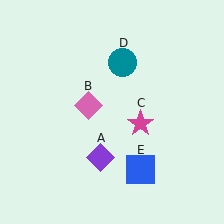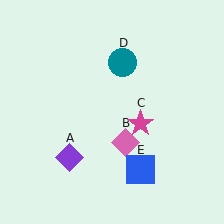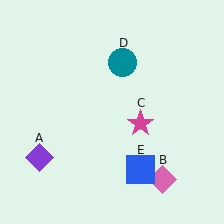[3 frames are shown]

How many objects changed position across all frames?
2 objects changed position: purple diamond (object A), pink diamond (object B).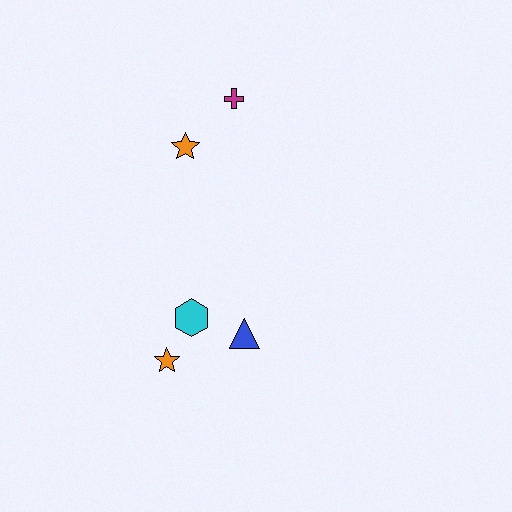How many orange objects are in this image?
There are 2 orange objects.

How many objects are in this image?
There are 5 objects.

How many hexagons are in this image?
There is 1 hexagon.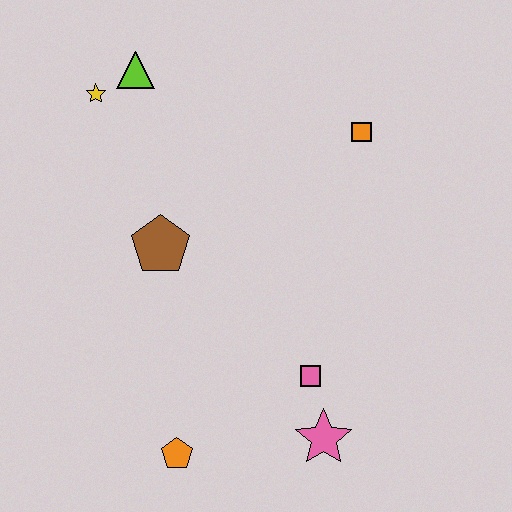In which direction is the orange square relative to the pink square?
The orange square is above the pink square.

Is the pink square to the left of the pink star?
Yes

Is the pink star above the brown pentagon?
No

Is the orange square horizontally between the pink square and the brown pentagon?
No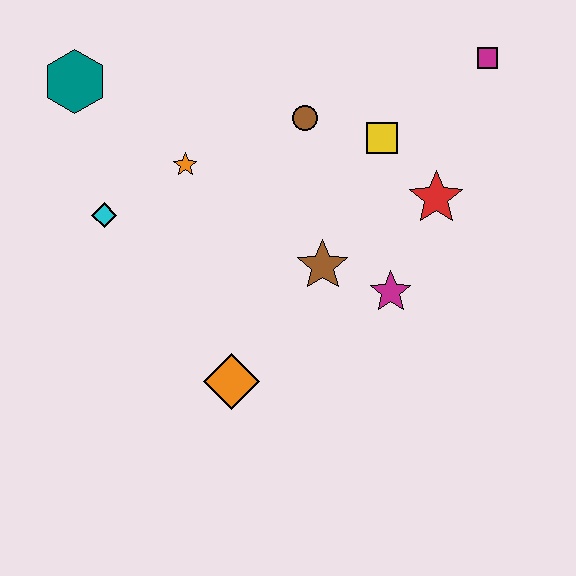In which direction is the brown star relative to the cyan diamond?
The brown star is to the right of the cyan diamond.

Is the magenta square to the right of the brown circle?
Yes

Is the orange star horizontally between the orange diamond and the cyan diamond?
Yes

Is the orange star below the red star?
No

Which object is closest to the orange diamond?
The brown star is closest to the orange diamond.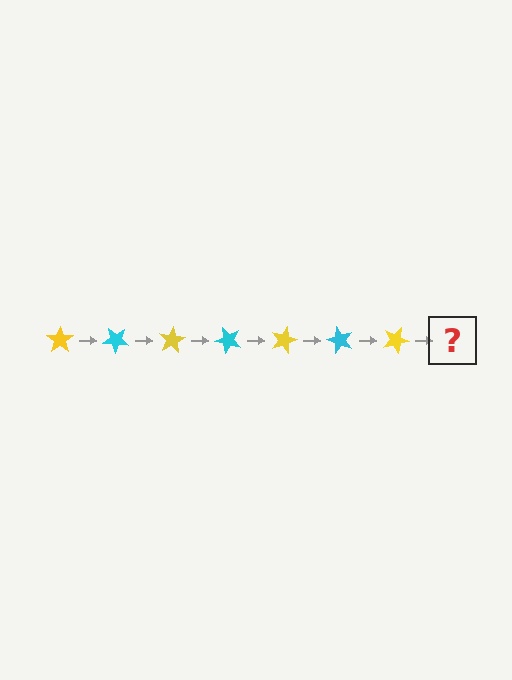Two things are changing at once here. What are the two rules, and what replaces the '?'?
The two rules are that it rotates 40 degrees each step and the color cycles through yellow and cyan. The '?' should be a cyan star, rotated 280 degrees from the start.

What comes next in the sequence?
The next element should be a cyan star, rotated 280 degrees from the start.